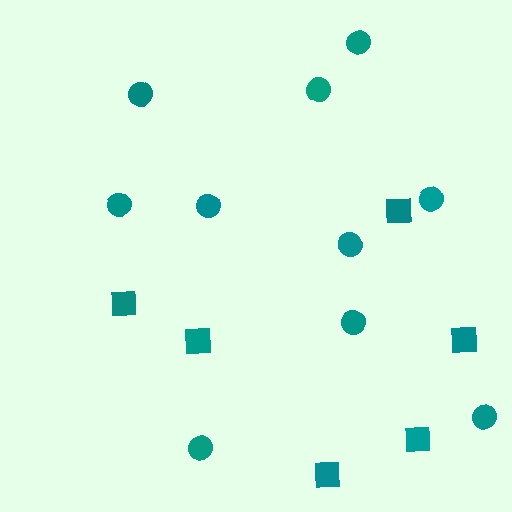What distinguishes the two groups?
There are 2 groups: one group of circles (10) and one group of squares (6).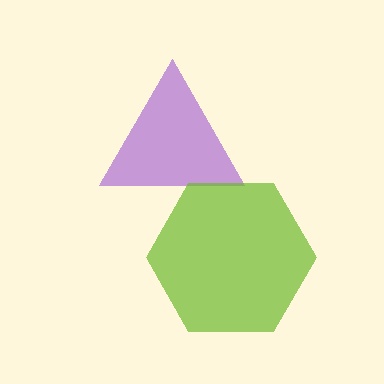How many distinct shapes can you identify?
There are 2 distinct shapes: a purple triangle, a lime hexagon.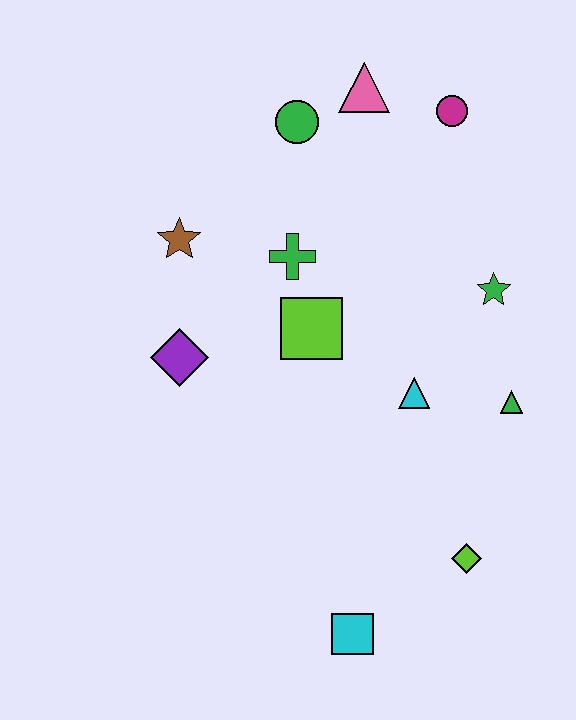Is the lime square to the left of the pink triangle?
Yes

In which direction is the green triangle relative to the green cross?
The green triangle is to the right of the green cross.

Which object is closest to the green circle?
The pink triangle is closest to the green circle.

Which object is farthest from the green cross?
The cyan square is farthest from the green cross.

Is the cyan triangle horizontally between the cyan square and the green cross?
No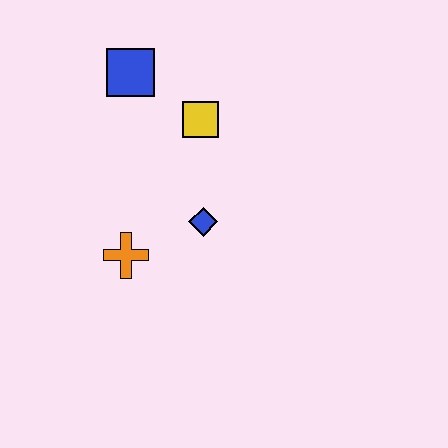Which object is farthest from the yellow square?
The orange cross is farthest from the yellow square.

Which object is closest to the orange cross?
The blue diamond is closest to the orange cross.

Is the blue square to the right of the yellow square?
No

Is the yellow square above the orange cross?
Yes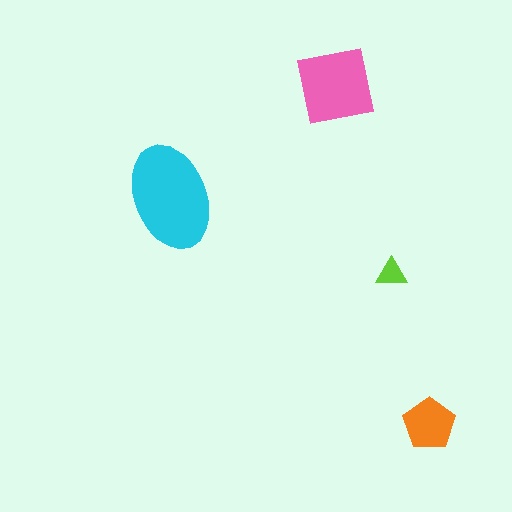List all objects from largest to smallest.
The cyan ellipse, the pink square, the orange pentagon, the lime triangle.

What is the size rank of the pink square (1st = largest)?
2nd.